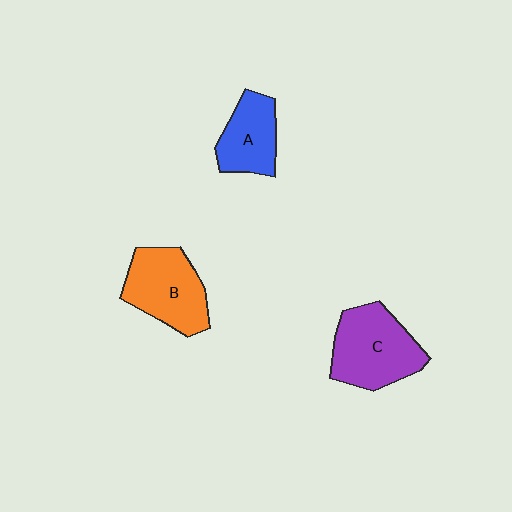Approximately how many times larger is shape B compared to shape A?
Approximately 1.3 times.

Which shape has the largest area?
Shape C (purple).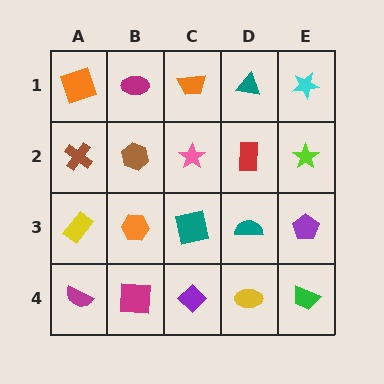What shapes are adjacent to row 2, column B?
A magenta ellipse (row 1, column B), an orange hexagon (row 3, column B), a brown cross (row 2, column A), a pink star (row 2, column C).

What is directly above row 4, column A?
A yellow rectangle.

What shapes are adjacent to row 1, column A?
A brown cross (row 2, column A), a magenta ellipse (row 1, column B).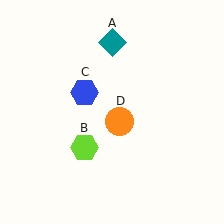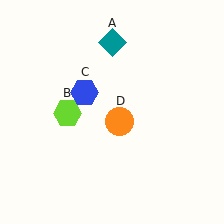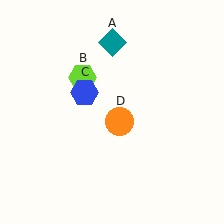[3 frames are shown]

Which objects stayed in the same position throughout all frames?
Teal diamond (object A) and blue hexagon (object C) and orange circle (object D) remained stationary.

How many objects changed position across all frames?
1 object changed position: lime hexagon (object B).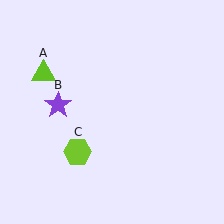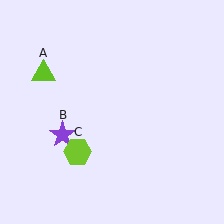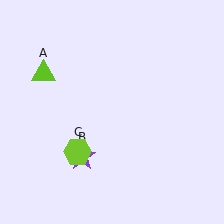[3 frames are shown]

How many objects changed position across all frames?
1 object changed position: purple star (object B).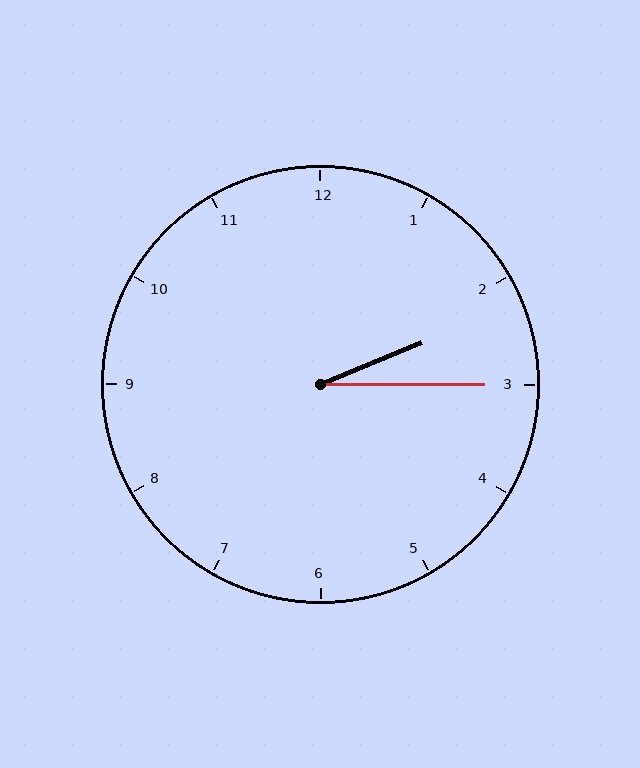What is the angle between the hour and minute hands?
Approximately 22 degrees.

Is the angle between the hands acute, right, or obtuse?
It is acute.